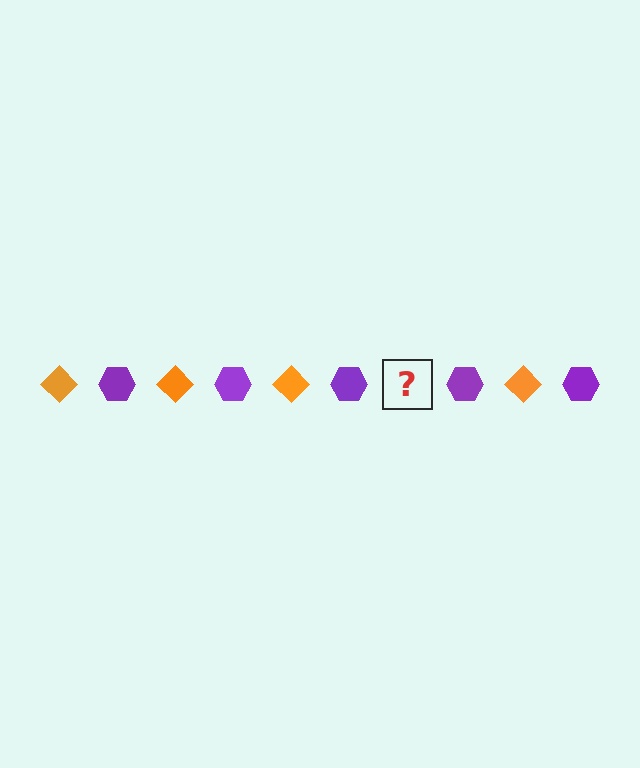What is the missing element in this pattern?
The missing element is an orange diamond.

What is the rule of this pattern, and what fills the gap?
The rule is that the pattern alternates between orange diamond and purple hexagon. The gap should be filled with an orange diamond.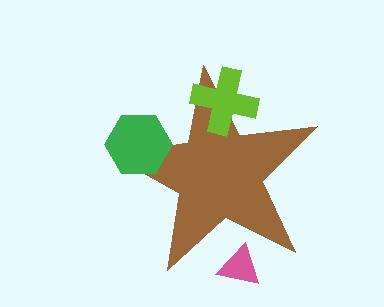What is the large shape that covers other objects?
A brown star.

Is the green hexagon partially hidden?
No, the green hexagon is fully visible.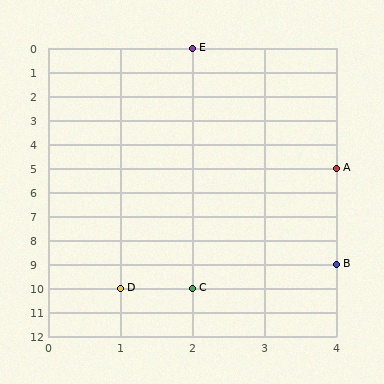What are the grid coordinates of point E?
Point E is at grid coordinates (2, 0).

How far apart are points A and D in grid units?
Points A and D are 3 columns and 5 rows apart (about 5.8 grid units diagonally).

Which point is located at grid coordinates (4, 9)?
Point B is at (4, 9).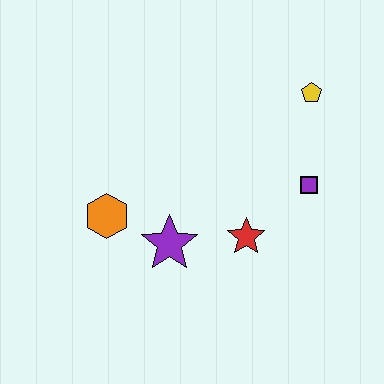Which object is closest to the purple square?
The red star is closest to the purple square.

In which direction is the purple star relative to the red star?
The purple star is to the left of the red star.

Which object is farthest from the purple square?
The orange hexagon is farthest from the purple square.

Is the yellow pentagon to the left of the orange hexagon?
No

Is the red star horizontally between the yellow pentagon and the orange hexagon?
Yes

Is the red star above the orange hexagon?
No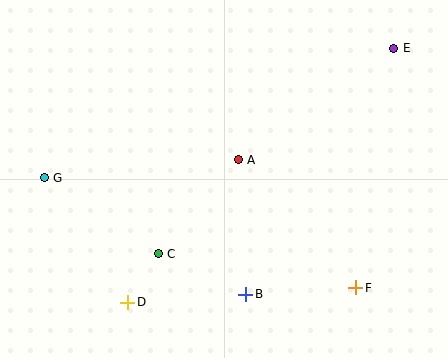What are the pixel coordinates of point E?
Point E is at (394, 48).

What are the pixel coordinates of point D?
Point D is at (128, 302).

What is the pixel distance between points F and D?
The distance between F and D is 228 pixels.